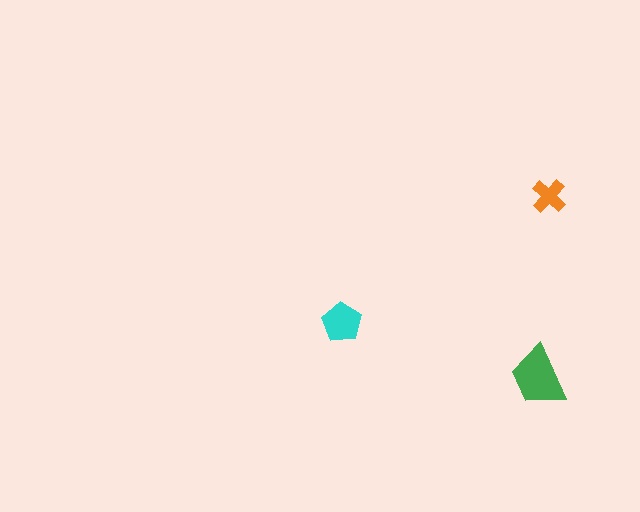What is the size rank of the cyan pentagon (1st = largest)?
2nd.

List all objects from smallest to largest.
The orange cross, the cyan pentagon, the green trapezoid.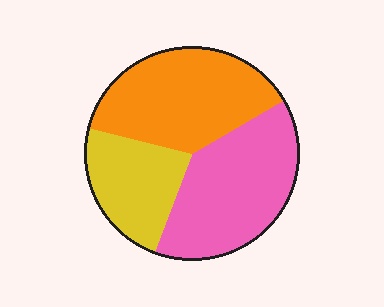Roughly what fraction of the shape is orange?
Orange takes up about three eighths (3/8) of the shape.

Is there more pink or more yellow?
Pink.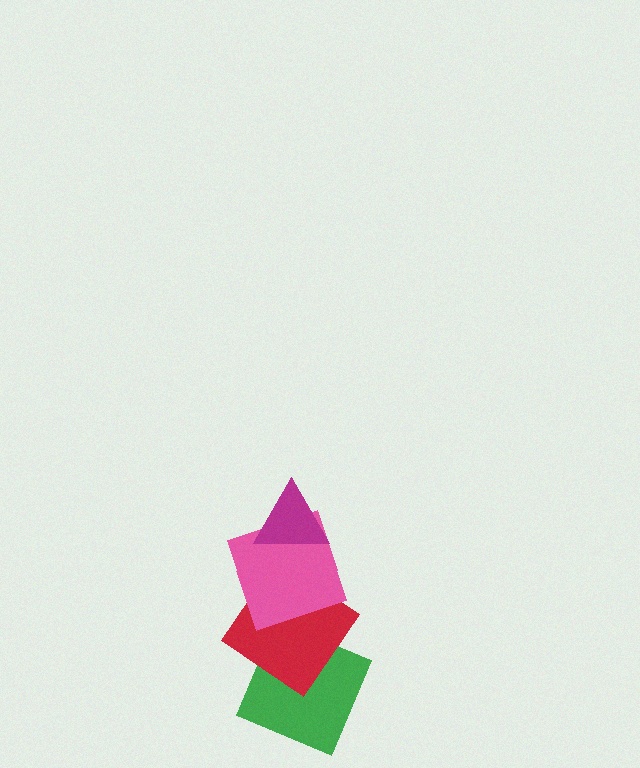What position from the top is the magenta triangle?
The magenta triangle is 1st from the top.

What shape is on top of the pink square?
The magenta triangle is on top of the pink square.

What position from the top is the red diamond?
The red diamond is 3rd from the top.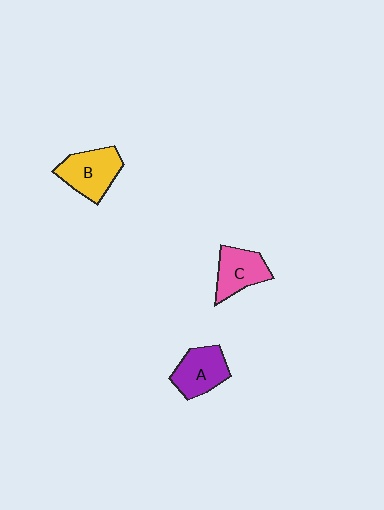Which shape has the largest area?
Shape B (yellow).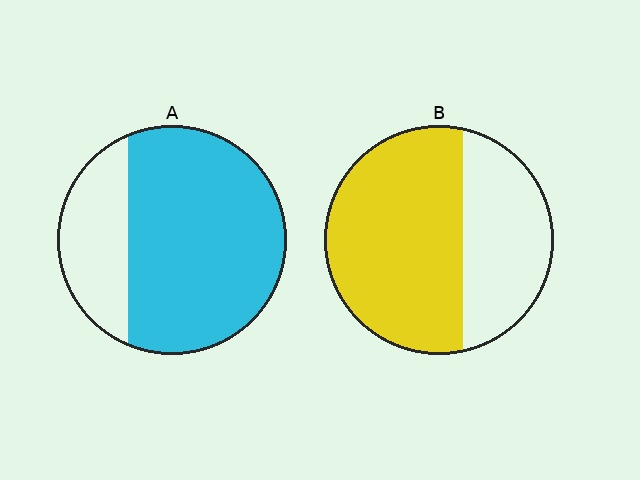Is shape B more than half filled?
Yes.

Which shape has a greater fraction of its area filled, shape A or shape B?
Shape A.